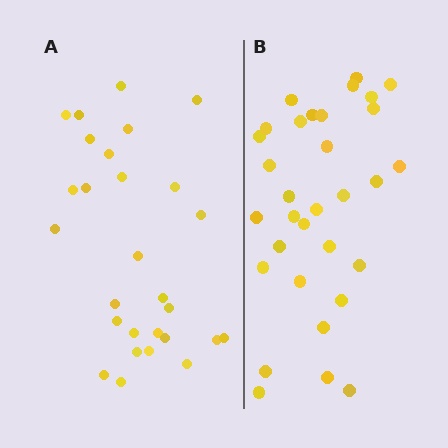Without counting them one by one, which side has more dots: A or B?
Region B (the right region) has more dots.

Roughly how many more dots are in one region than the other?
Region B has about 4 more dots than region A.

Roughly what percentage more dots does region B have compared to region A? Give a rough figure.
About 15% more.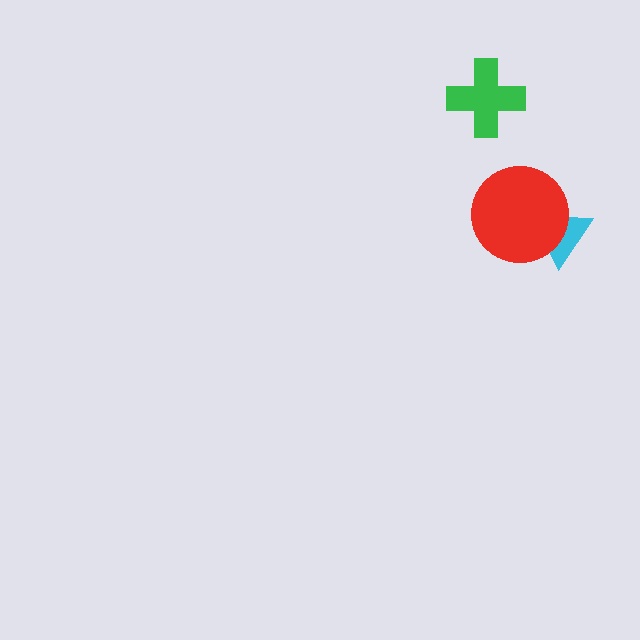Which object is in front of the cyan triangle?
The red circle is in front of the cyan triangle.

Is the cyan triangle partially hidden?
Yes, it is partially covered by another shape.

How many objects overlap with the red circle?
1 object overlaps with the red circle.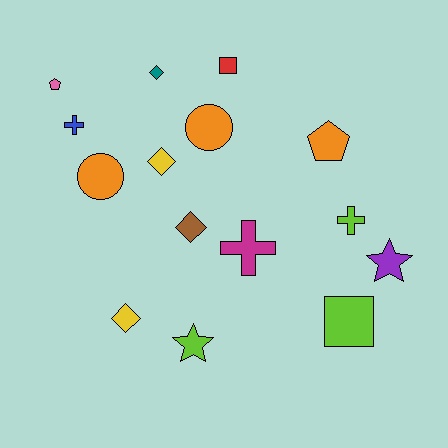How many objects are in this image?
There are 15 objects.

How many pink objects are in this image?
There is 1 pink object.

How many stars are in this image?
There are 2 stars.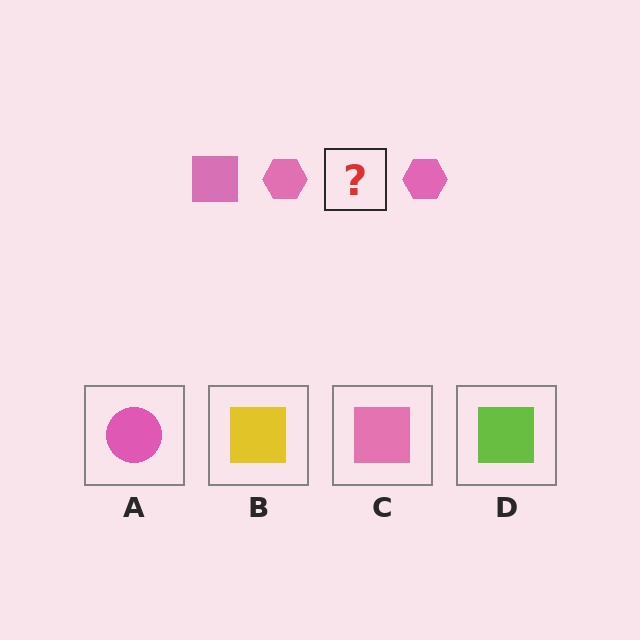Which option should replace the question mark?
Option C.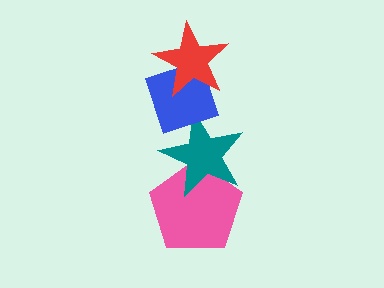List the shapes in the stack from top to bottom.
From top to bottom: the red star, the blue diamond, the teal star, the pink pentagon.